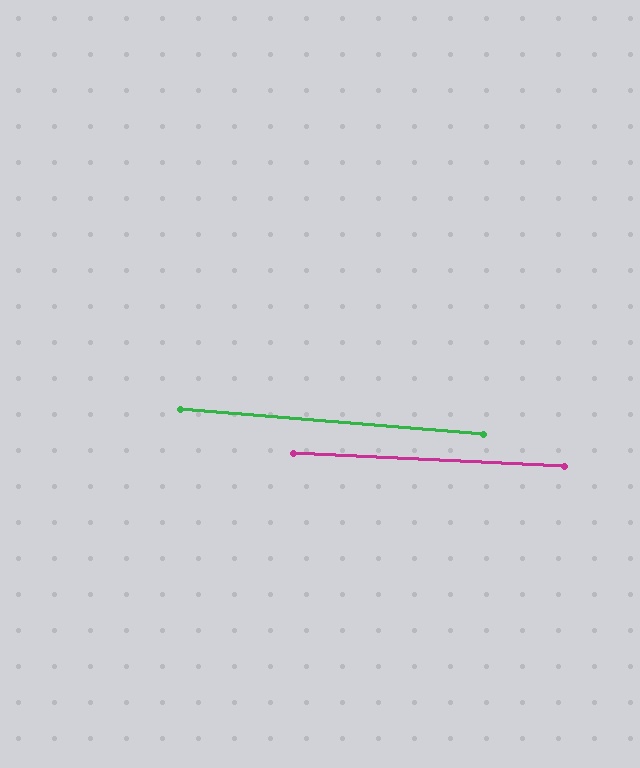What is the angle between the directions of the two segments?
Approximately 2 degrees.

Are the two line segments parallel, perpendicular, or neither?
Parallel — their directions differ by only 1.9°.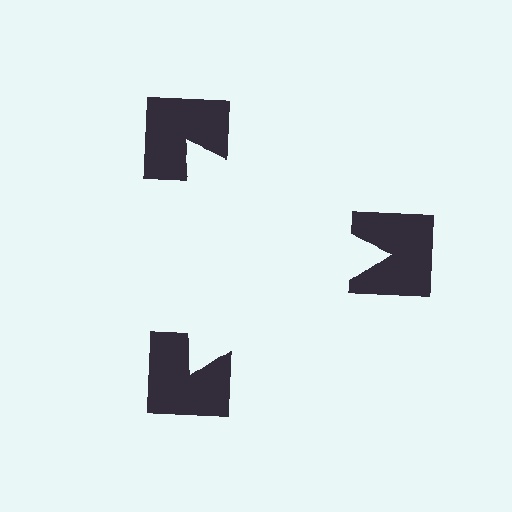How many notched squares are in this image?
There are 3 — one at each vertex of the illusory triangle.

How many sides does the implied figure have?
3 sides.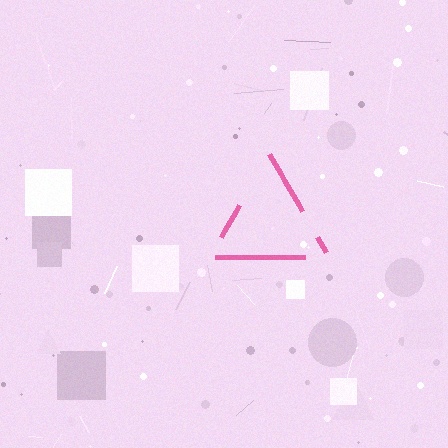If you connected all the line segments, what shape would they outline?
They would outline a triangle.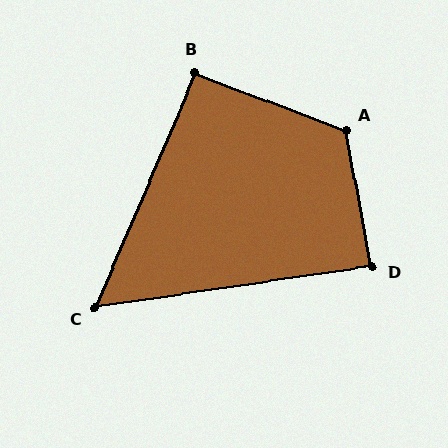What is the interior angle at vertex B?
Approximately 92 degrees (approximately right).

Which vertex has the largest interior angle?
A, at approximately 122 degrees.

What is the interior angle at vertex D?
Approximately 88 degrees (approximately right).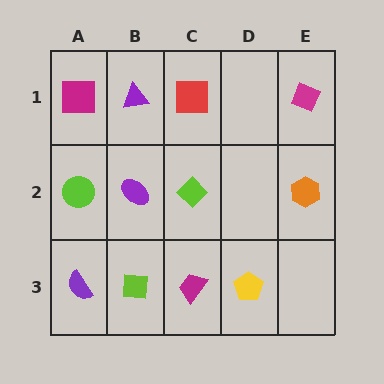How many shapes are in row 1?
4 shapes.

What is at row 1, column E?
A magenta diamond.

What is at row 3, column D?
A yellow pentagon.